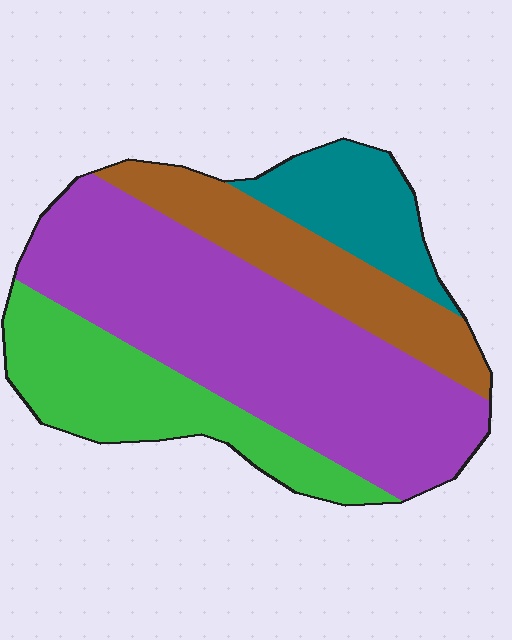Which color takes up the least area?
Teal, at roughly 10%.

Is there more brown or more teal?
Brown.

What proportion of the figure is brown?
Brown covers about 20% of the figure.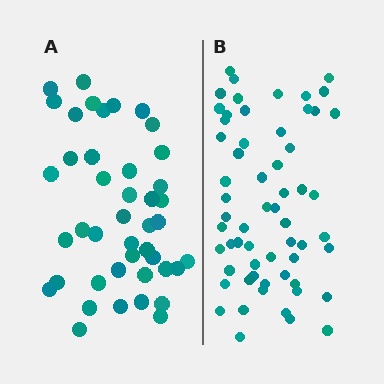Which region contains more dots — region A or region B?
Region B (the right region) has more dots.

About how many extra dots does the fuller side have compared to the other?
Region B has approximately 15 more dots than region A.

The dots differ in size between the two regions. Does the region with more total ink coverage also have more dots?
No. Region A has more total ink coverage because its dots are larger, but region B actually contains more individual dots. Total area can be misleading — the number of items is what matters here.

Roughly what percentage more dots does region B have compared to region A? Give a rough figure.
About 40% more.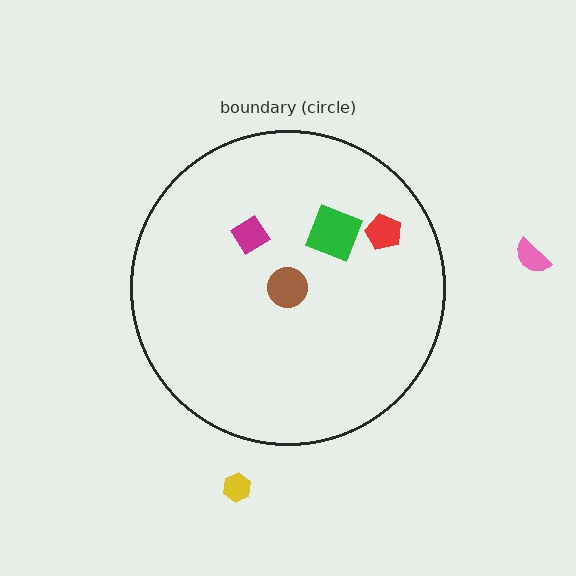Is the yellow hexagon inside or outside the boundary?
Outside.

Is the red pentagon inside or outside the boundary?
Inside.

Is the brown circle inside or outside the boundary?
Inside.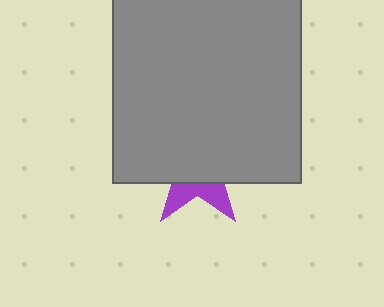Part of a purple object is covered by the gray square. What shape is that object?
It is a star.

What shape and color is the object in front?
The object in front is a gray square.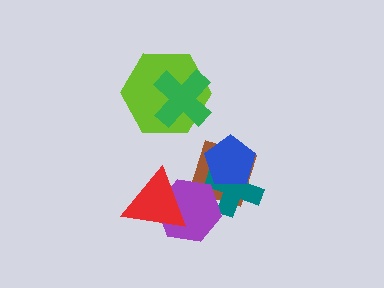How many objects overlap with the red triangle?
1 object overlaps with the red triangle.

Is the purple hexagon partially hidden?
Yes, it is partially covered by another shape.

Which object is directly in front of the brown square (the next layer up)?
The teal cross is directly in front of the brown square.